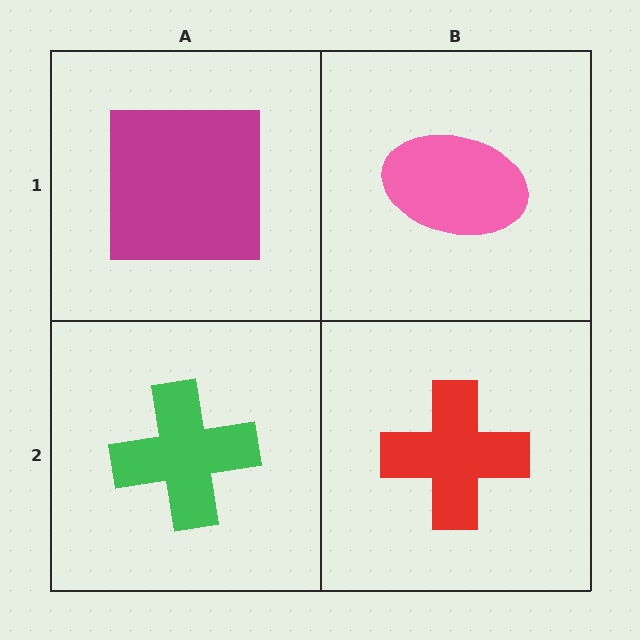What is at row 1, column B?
A pink ellipse.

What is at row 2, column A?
A green cross.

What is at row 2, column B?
A red cross.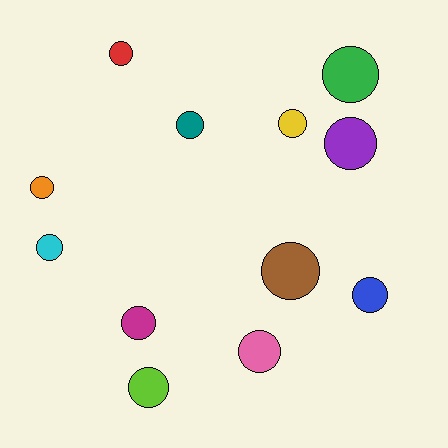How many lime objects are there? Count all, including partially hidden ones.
There is 1 lime object.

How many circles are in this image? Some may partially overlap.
There are 12 circles.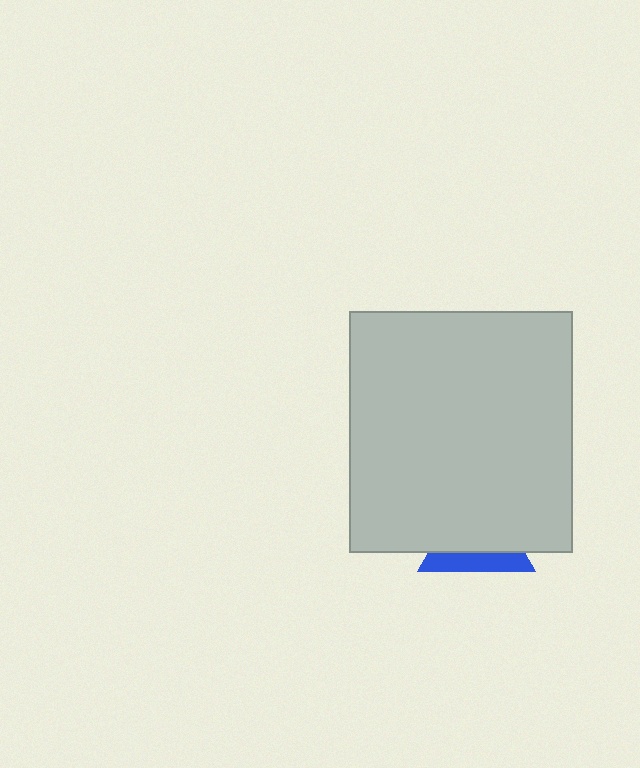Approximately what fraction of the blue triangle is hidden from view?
Roughly 68% of the blue triangle is hidden behind the light gray rectangle.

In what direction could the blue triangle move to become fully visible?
The blue triangle could move down. That would shift it out from behind the light gray rectangle entirely.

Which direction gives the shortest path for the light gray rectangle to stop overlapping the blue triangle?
Moving up gives the shortest separation.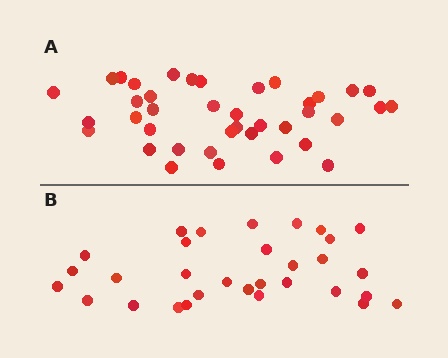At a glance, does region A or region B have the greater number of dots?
Region A (the top region) has more dots.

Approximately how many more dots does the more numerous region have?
Region A has roughly 8 or so more dots than region B.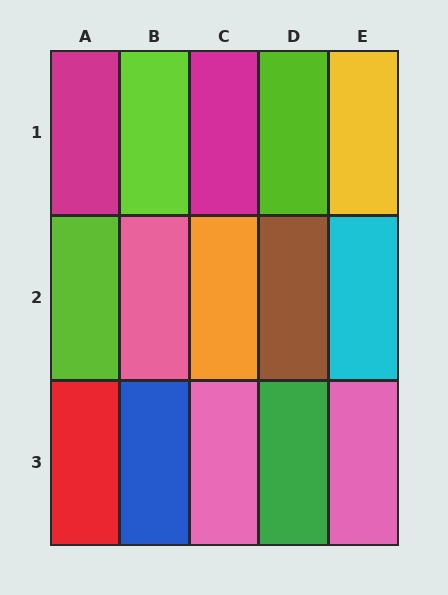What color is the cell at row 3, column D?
Green.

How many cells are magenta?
2 cells are magenta.